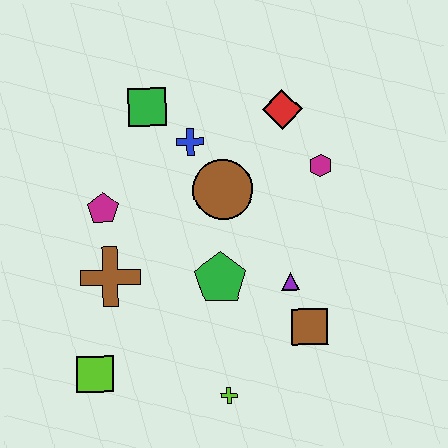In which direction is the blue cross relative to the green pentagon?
The blue cross is above the green pentagon.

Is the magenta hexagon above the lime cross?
Yes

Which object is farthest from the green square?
The lime cross is farthest from the green square.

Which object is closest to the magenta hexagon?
The red diamond is closest to the magenta hexagon.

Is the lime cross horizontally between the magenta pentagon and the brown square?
Yes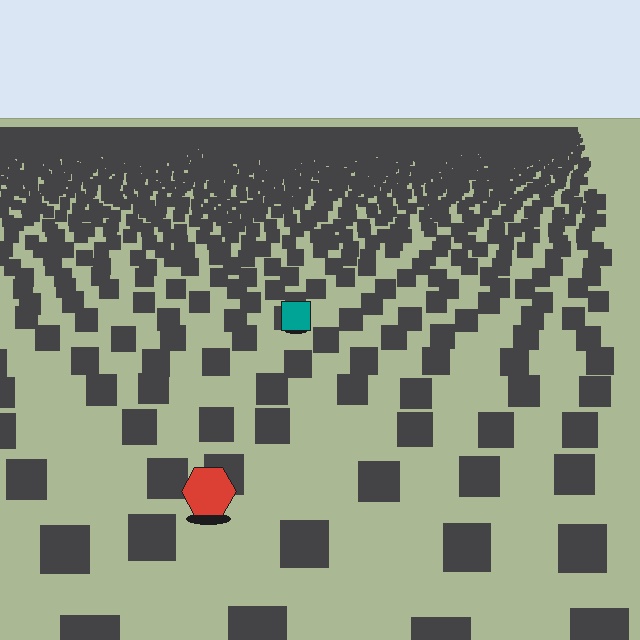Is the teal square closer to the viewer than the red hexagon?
No. The red hexagon is closer — you can tell from the texture gradient: the ground texture is coarser near it.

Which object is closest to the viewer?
The red hexagon is closest. The texture marks near it are larger and more spread out.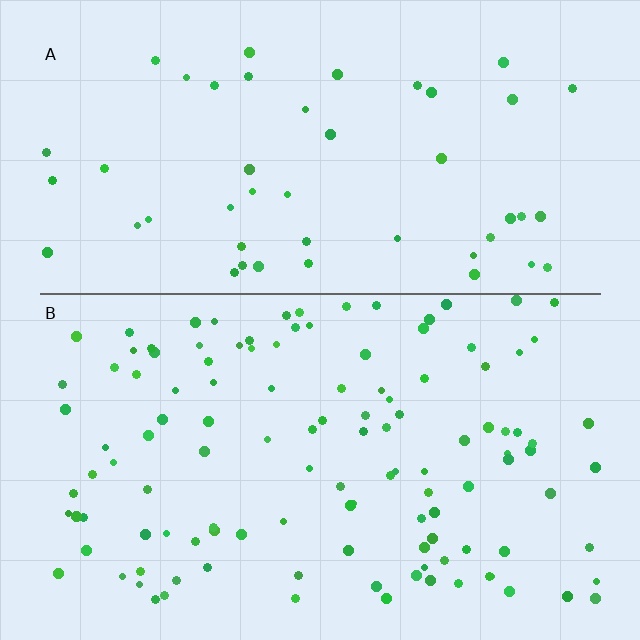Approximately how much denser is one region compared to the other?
Approximately 2.4× — region B over region A.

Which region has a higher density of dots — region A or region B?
B (the bottom).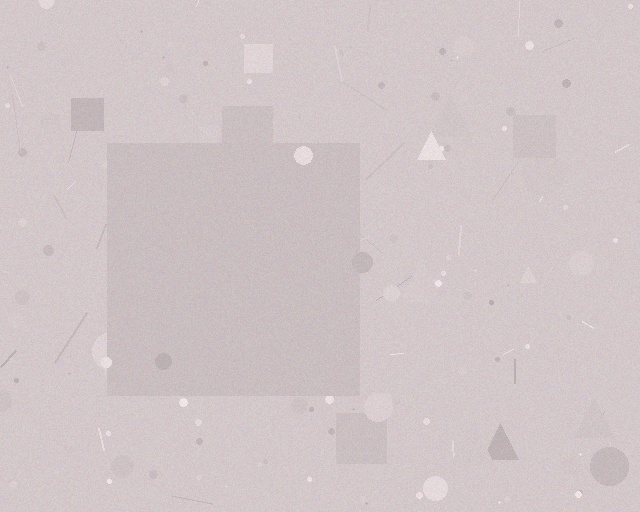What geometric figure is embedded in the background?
A square is embedded in the background.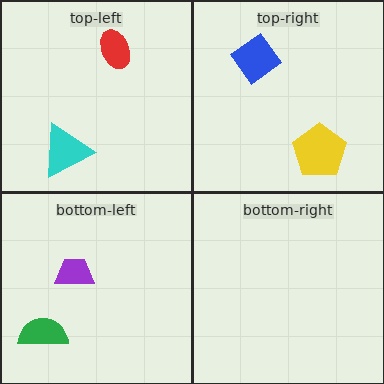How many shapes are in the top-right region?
2.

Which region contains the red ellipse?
The top-left region.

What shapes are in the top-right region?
The blue diamond, the yellow pentagon.